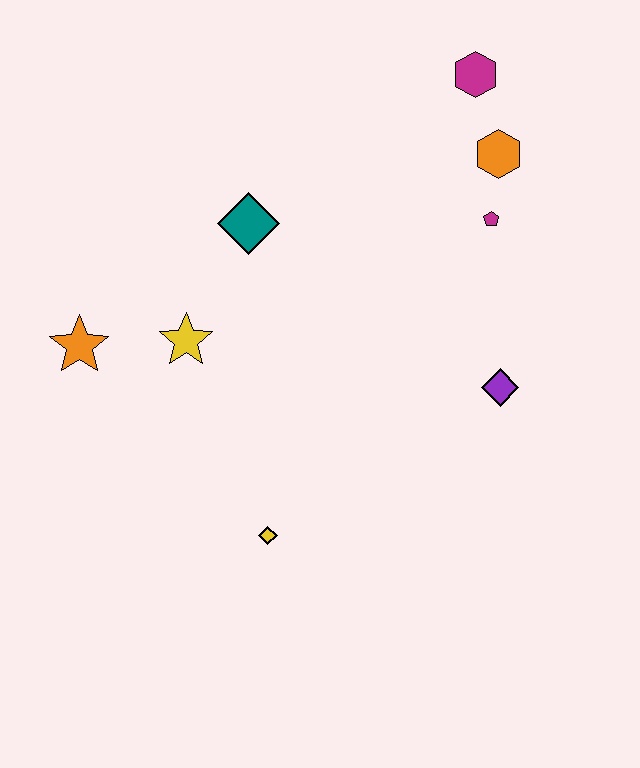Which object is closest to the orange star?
The yellow star is closest to the orange star.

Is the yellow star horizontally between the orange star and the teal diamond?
Yes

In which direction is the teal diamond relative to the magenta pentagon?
The teal diamond is to the left of the magenta pentagon.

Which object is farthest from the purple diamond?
The orange star is farthest from the purple diamond.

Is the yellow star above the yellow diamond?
Yes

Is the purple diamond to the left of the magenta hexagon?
No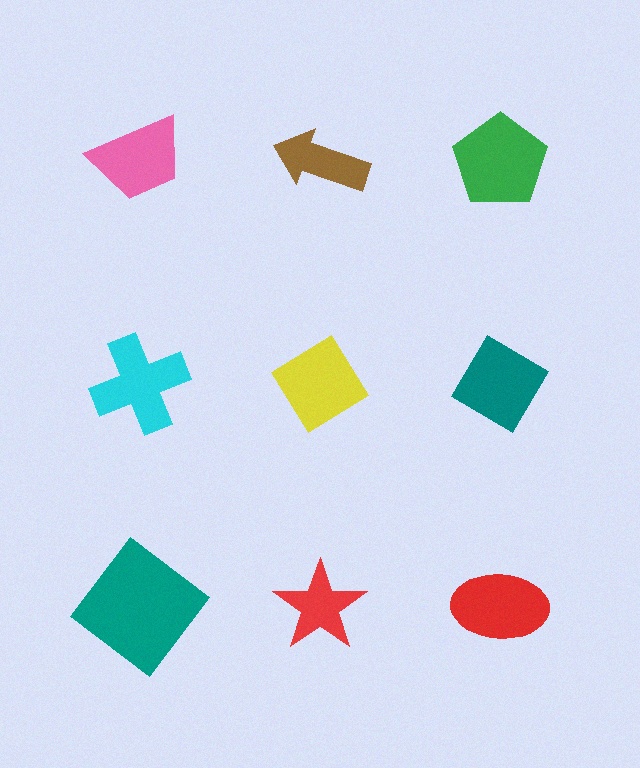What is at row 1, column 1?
A pink trapezoid.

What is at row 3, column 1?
A teal diamond.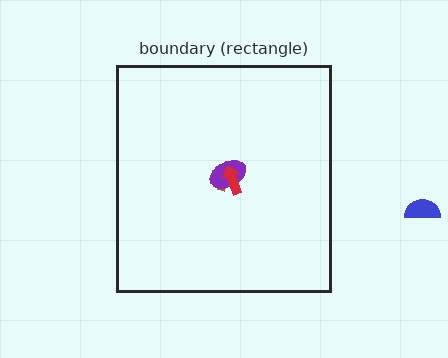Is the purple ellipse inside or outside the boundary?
Inside.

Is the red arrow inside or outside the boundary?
Inside.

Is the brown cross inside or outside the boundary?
Inside.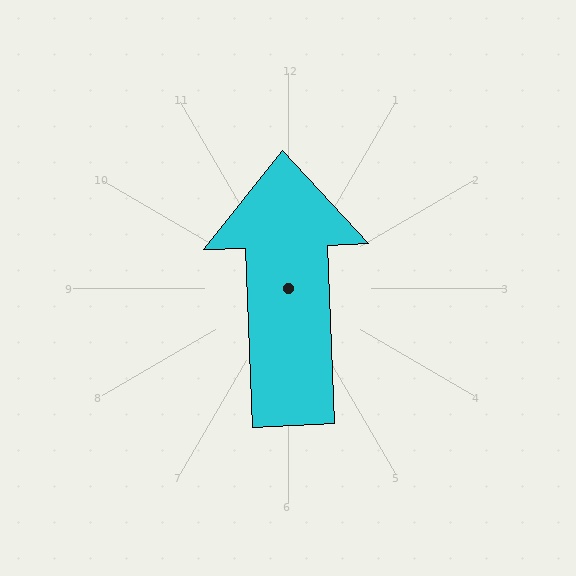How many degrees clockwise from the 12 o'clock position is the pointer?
Approximately 358 degrees.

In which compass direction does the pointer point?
North.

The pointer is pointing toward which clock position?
Roughly 12 o'clock.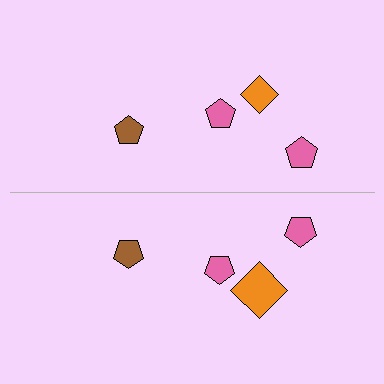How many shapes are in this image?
There are 8 shapes in this image.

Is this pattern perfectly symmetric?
No, the pattern is not perfectly symmetric. The orange diamond on the bottom side has a different size than its mirror counterpart.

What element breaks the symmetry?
The orange diamond on the bottom side has a different size than its mirror counterpart.